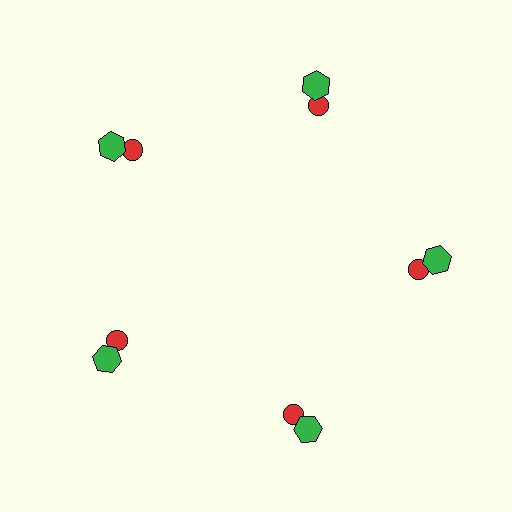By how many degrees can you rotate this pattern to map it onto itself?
The pattern maps onto itself every 72 degrees of rotation.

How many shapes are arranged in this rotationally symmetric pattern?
There are 10 shapes, arranged in 5 groups of 2.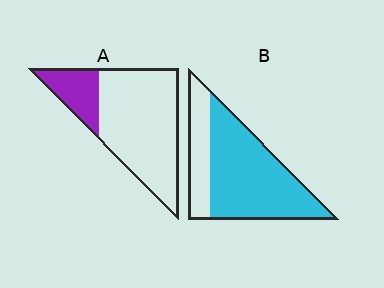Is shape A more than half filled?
No.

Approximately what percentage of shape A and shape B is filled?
A is approximately 20% and B is approximately 75%.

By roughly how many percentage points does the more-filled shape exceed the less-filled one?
By roughly 50 percentage points (B over A).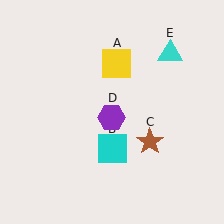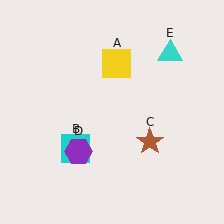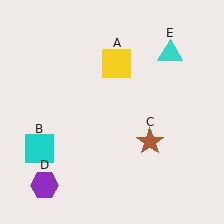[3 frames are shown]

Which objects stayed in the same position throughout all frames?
Yellow square (object A) and brown star (object C) and cyan triangle (object E) remained stationary.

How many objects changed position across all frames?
2 objects changed position: cyan square (object B), purple hexagon (object D).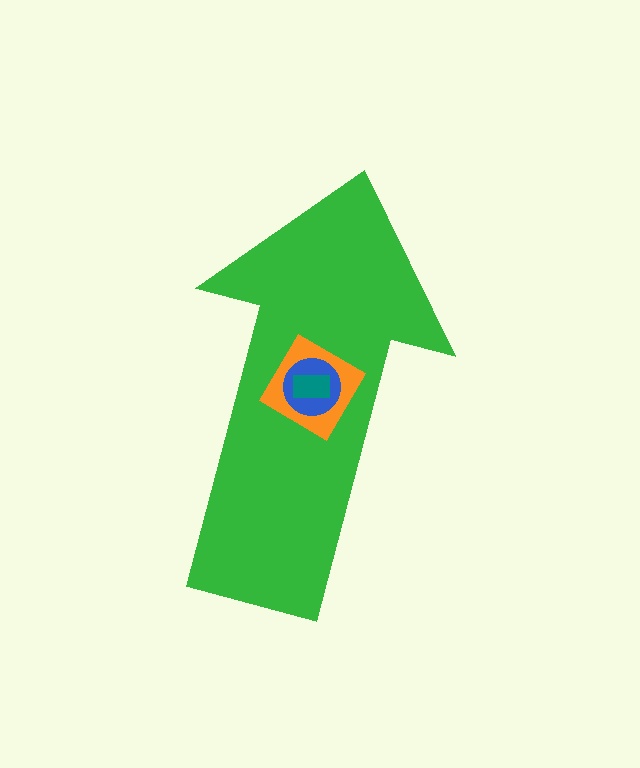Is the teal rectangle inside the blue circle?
Yes.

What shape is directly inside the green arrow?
The orange diamond.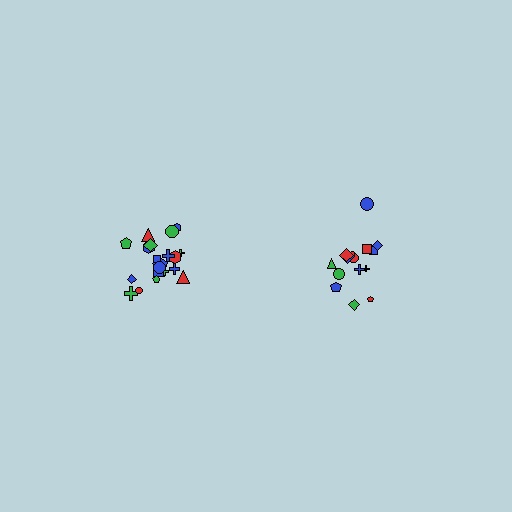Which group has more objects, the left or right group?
The left group.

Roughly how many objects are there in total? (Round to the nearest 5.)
Roughly 35 objects in total.